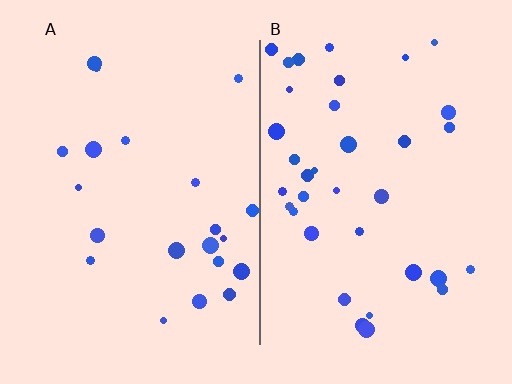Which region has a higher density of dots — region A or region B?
B (the right).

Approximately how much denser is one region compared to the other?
Approximately 1.7× — region B over region A.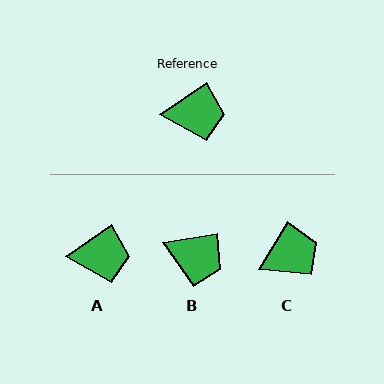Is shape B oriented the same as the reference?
No, it is off by about 25 degrees.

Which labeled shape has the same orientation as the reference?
A.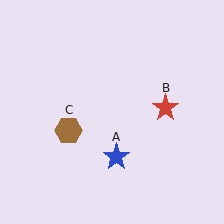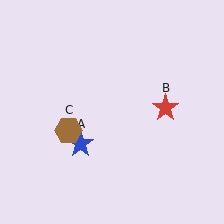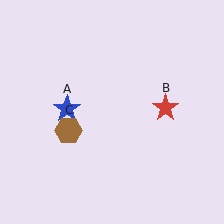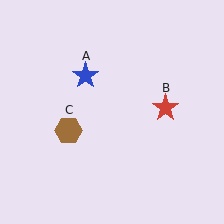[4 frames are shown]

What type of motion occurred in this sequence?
The blue star (object A) rotated clockwise around the center of the scene.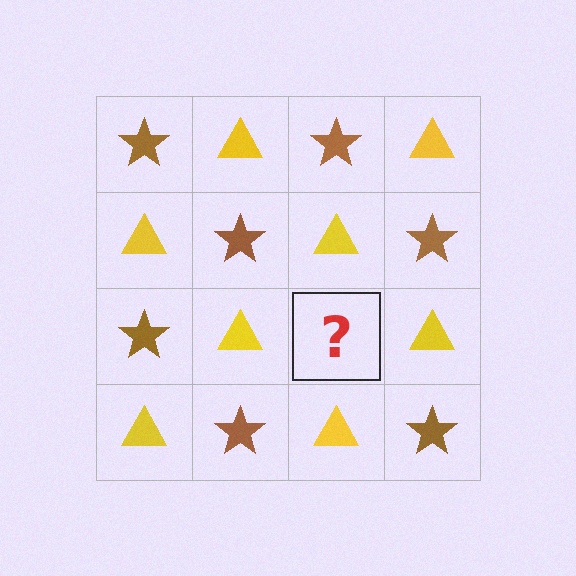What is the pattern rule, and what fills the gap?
The rule is that it alternates brown star and yellow triangle in a checkerboard pattern. The gap should be filled with a brown star.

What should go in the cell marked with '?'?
The missing cell should contain a brown star.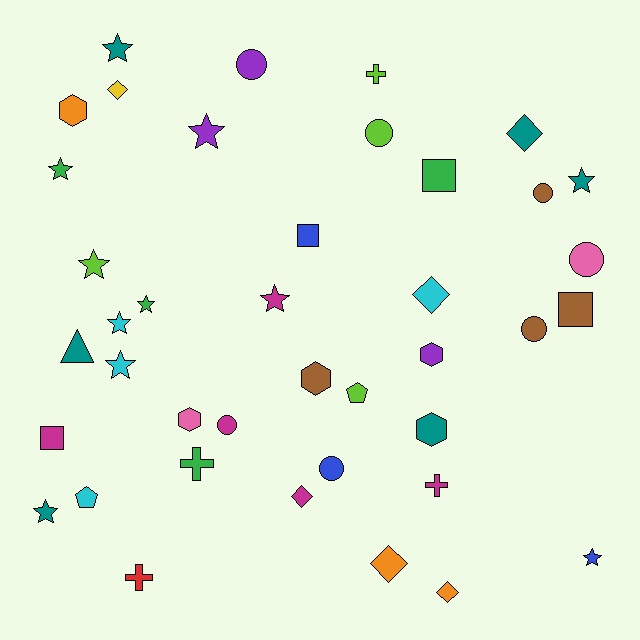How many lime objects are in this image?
There are 4 lime objects.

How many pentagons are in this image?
There are 2 pentagons.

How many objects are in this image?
There are 40 objects.